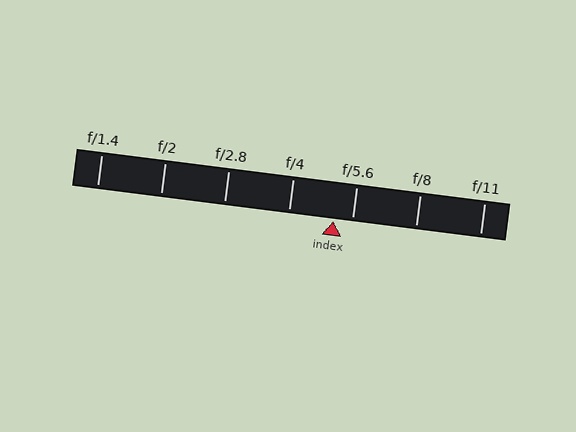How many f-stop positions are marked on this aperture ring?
There are 7 f-stop positions marked.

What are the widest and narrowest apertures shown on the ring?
The widest aperture shown is f/1.4 and the narrowest is f/11.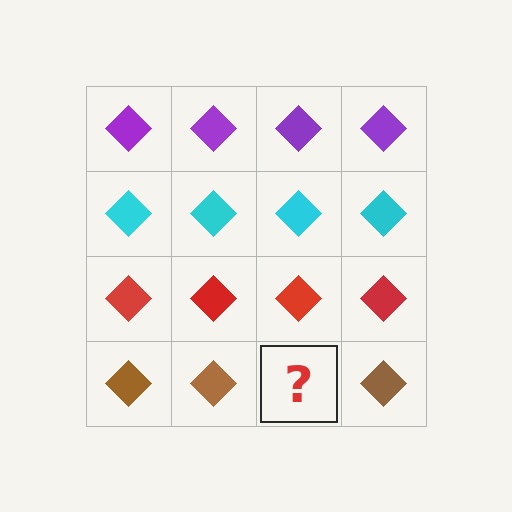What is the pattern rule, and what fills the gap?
The rule is that each row has a consistent color. The gap should be filled with a brown diamond.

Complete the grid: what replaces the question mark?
The question mark should be replaced with a brown diamond.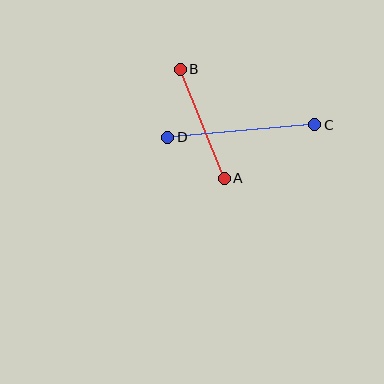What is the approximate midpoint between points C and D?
The midpoint is at approximately (241, 131) pixels.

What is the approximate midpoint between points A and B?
The midpoint is at approximately (202, 124) pixels.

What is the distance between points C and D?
The distance is approximately 148 pixels.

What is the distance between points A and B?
The distance is approximately 118 pixels.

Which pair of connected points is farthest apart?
Points C and D are farthest apart.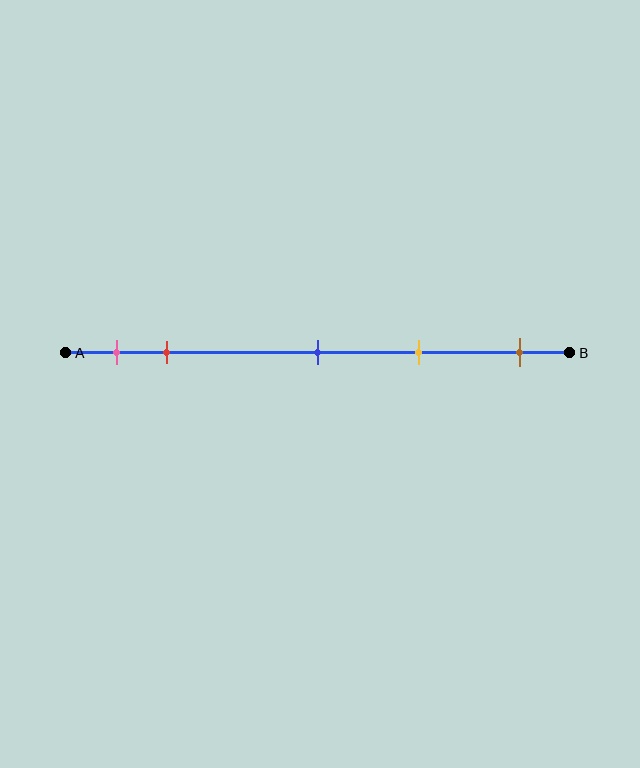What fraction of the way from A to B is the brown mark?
The brown mark is approximately 90% (0.9) of the way from A to B.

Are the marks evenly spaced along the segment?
No, the marks are not evenly spaced.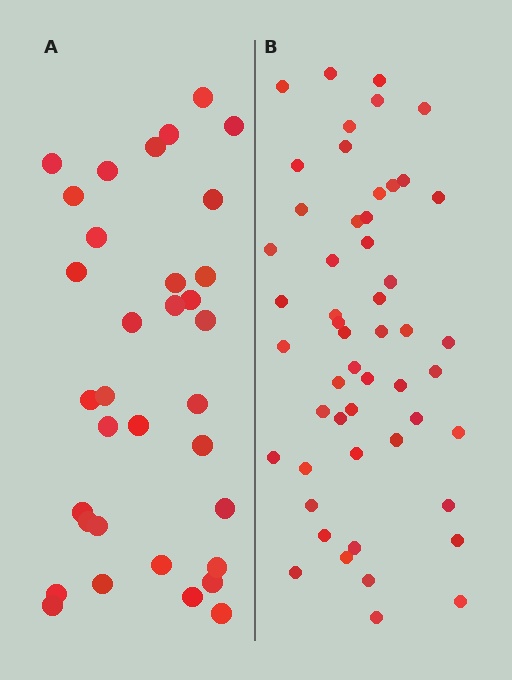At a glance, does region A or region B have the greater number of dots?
Region B (the right region) has more dots.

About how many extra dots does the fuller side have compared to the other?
Region B has approximately 20 more dots than region A.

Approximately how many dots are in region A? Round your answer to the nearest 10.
About 30 dots. (The exact count is 34, which rounds to 30.)